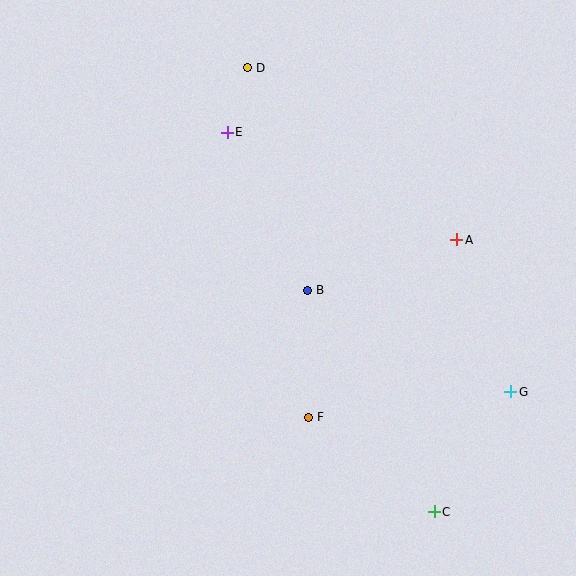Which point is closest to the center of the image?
Point B at (308, 290) is closest to the center.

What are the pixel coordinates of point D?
Point D is at (248, 68).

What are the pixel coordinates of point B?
Point B is at (308, 290).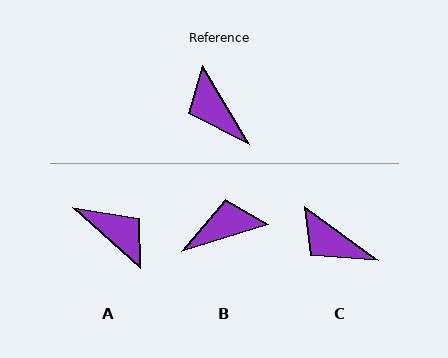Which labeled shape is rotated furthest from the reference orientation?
A, about 163 degrees away.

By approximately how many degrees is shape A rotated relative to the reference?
Approximately 163 degrees clockwise.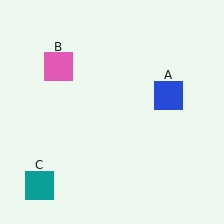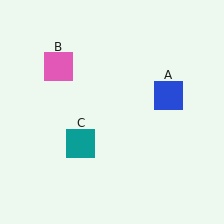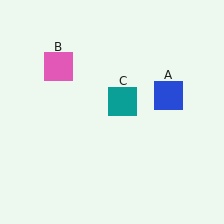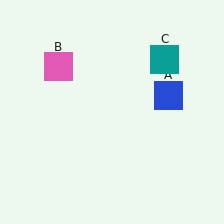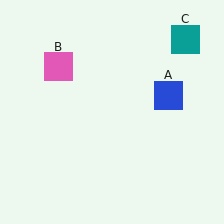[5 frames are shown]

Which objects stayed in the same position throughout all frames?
Blue square (object A) and pink square (object B) remained stationary.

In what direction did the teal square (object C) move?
The teal square (object C) moved up and to the right.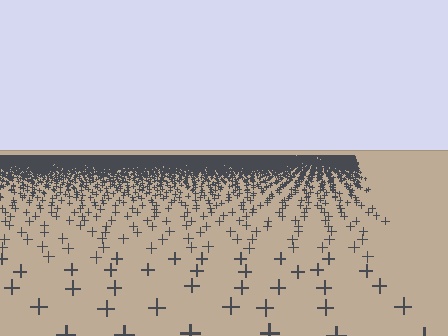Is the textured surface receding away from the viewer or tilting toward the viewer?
The surface is receding away from the viewer. Texture elements get smaller and denser toward the top.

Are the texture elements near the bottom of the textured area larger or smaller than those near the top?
Larger. Near the bottom, elements are closer to the viewer and appear at a bigger on-screen size.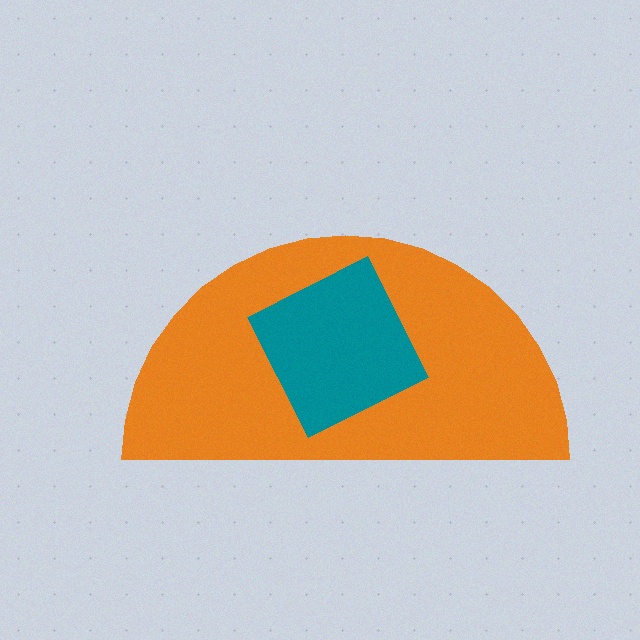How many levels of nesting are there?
2.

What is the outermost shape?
The orange semicircle.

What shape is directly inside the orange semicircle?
The teal diamond.